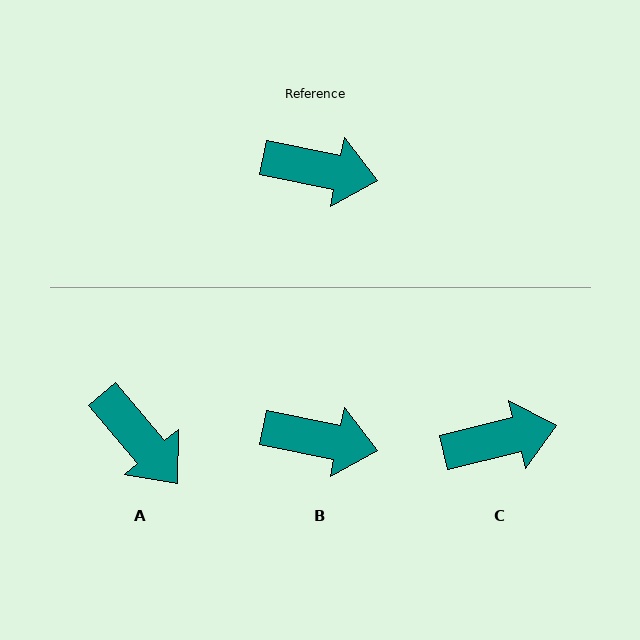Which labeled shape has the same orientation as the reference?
B.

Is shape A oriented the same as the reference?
No, it is off by about 39 degrees.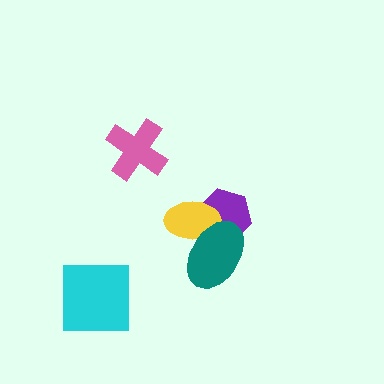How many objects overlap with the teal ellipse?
2 objects overlap with the teal ellipse.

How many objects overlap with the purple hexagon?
2 objects overlap with the purple hexagon.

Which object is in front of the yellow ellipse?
The teal ellipse is in front of the yellow ellipse.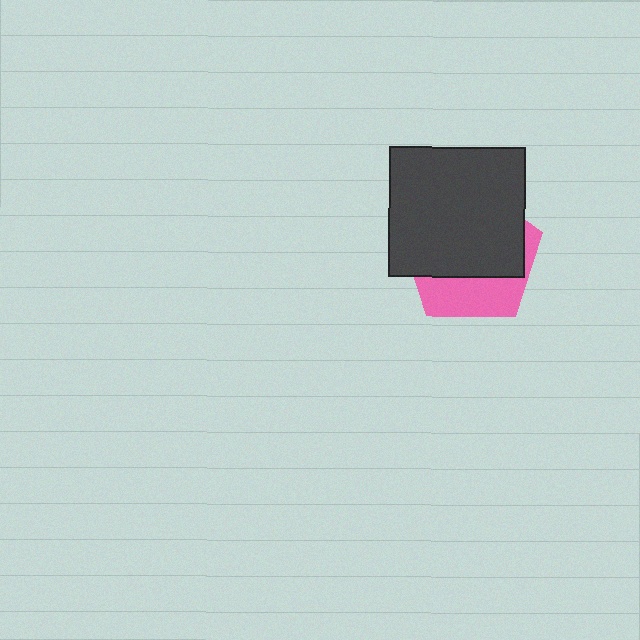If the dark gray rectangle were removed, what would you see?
You would see the complete pink pentagon.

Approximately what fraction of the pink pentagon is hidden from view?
Roughly 67% of the pink pentagon is hidden behind the dark gray rectangle.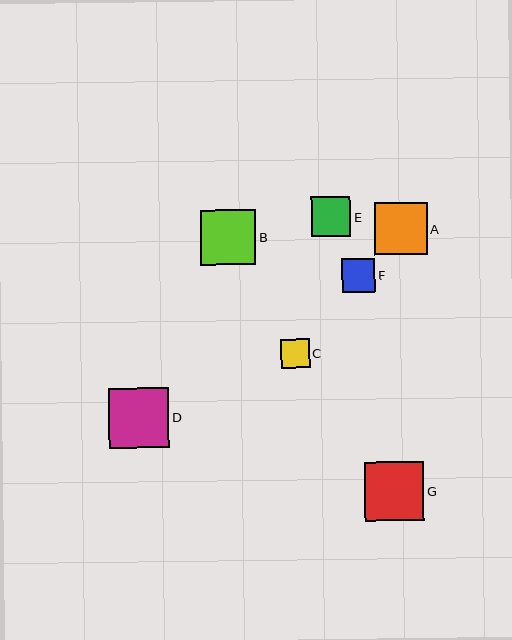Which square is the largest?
Square D is the largest with a size of approximately 60 pixels.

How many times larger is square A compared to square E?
Square A is approximately 1.3 times the size of square E.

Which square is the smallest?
Square C is the smallest with a size of approximately 29 pixels.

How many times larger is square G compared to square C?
Square G is approximately 2.0 times the size of square C.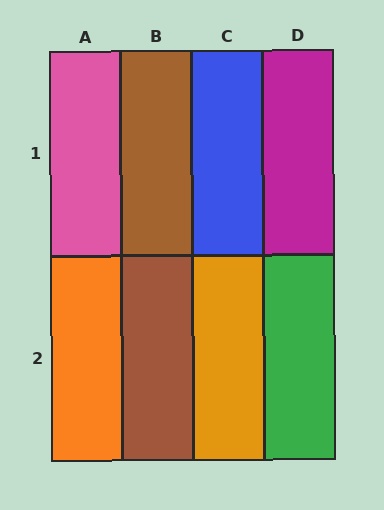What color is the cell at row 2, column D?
Green.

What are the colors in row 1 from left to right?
Pink, brown, blue, magenta.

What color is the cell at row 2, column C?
Orange.